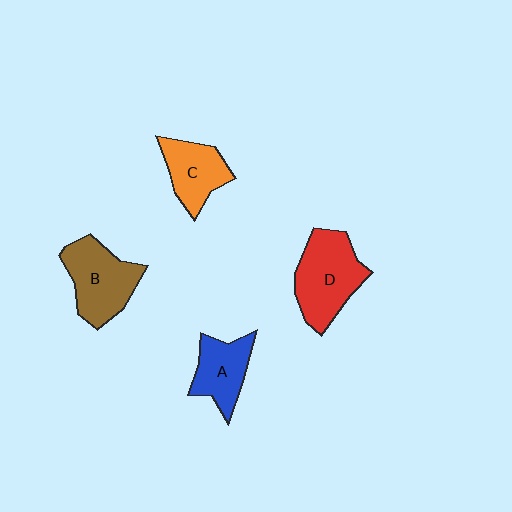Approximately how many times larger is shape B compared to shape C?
Approximately 1.3 times.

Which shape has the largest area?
Shape D (red).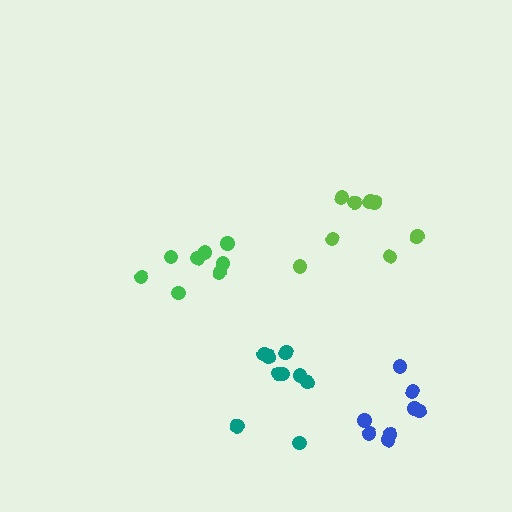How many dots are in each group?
Group 1: 9 dots, Group 2: 8 dots, Group 3: 8 dots, Group 4: 8 dots (33 total).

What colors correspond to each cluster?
The clusters are colored: teal, lime, green, blue.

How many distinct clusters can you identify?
There are 4 distinct clusters.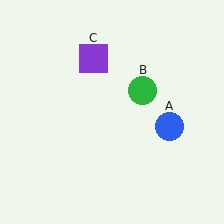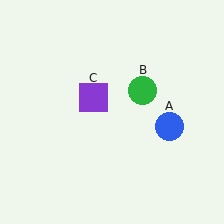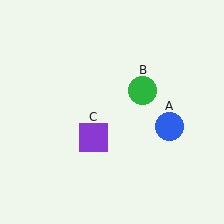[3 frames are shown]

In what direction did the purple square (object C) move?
The purple square (object C) moved down.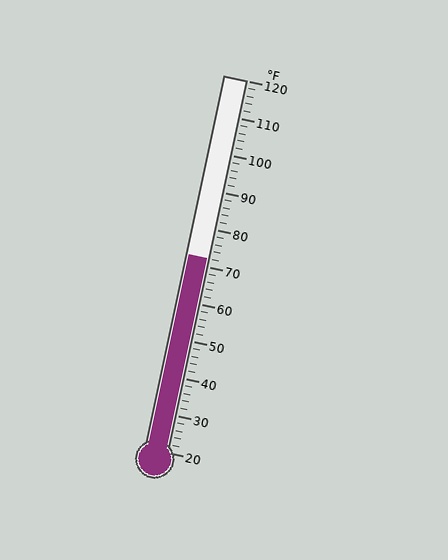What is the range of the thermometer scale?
The thermometer scale ranges from 20°F to 120°F.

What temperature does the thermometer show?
The thermometer shows approximately 72°F.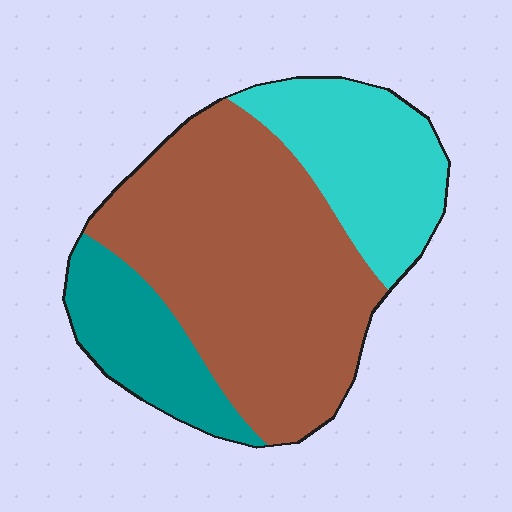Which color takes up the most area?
Brown, at roughly 60%.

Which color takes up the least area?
Teal, at roughly 15%.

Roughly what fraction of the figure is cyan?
Cyan takes up about one quarter (1/4) of the figure.